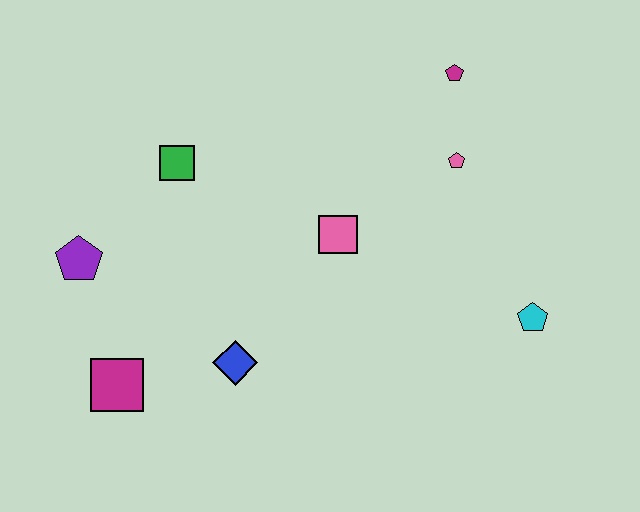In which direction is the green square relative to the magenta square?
The green square is above the magenta square.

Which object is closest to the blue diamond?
The magenta square is closest to the blue diamond.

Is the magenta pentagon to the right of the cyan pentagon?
No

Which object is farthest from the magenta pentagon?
The magenta square is farthest from the magenta pentagon.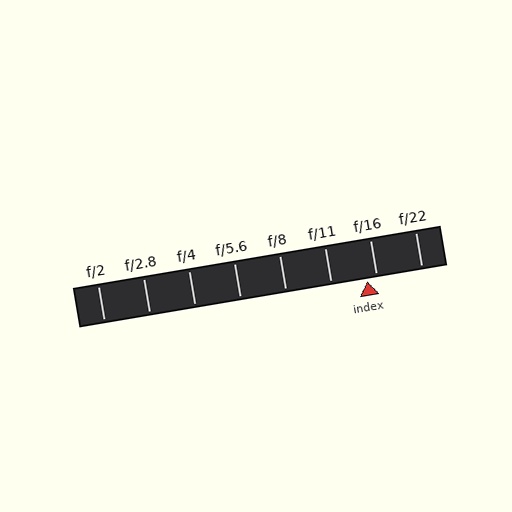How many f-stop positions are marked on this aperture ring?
There are 8 f-stop positions marked.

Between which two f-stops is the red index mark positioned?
The index mark is between f/11 and f/16.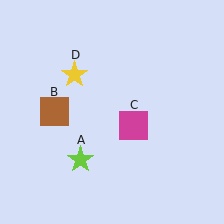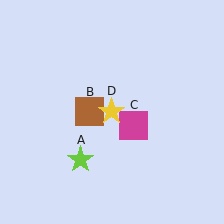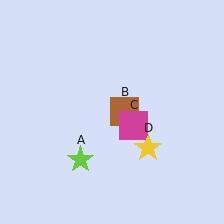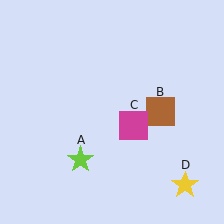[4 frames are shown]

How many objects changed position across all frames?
2 objects changed position: brown square (object B), yellow star (object D).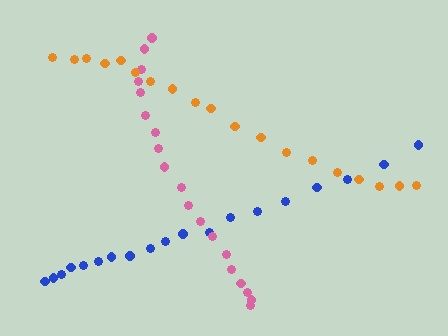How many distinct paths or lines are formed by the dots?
There are 3 distinct paths.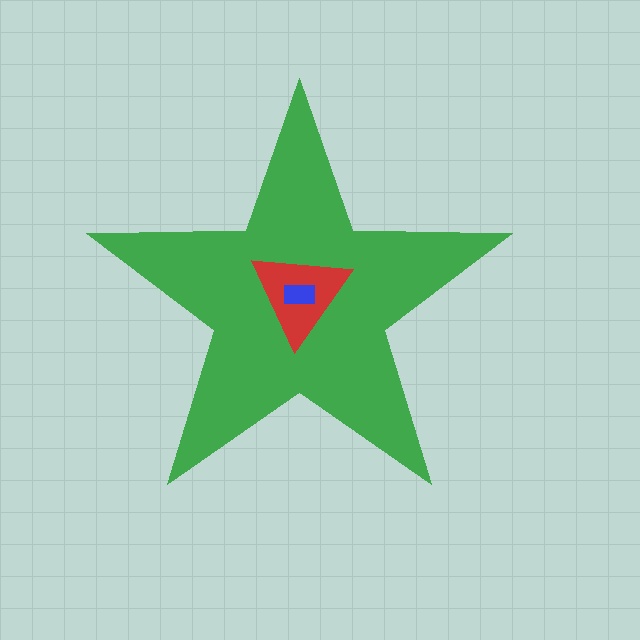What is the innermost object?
The blue rectangle.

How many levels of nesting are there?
3.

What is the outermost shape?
The green star.